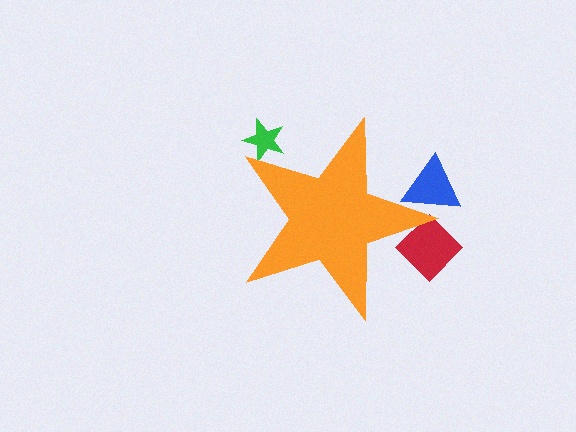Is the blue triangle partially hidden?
Yes, the blue triangle is partially hidden behind the orange star.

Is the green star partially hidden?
Yes, the green star is partially hidden behind the orange star.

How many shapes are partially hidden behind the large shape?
3 shapes are partially hidden.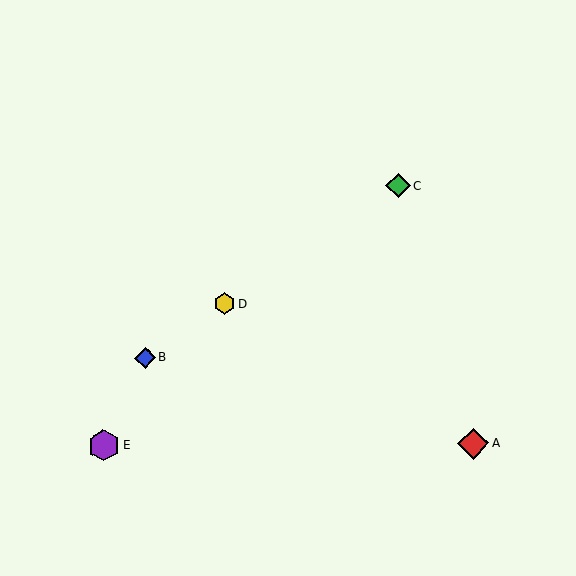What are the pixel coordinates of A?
Object A is at (473, 444).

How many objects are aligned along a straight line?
3 objects (B, C, D) are aligned along a straight line.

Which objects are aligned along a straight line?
Objects B, C, D are aligned along a straight line.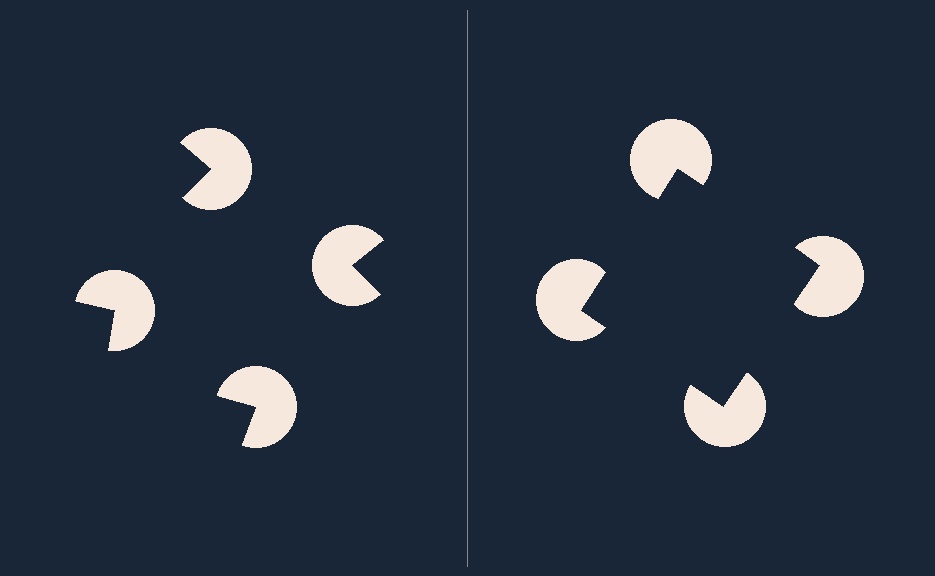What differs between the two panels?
The pac-man discs are positioned identically on both sides; only the wedge orientations differ. On the right they align to a square; on the left they are misaligned.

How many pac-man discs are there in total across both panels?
8 — 4 on each side.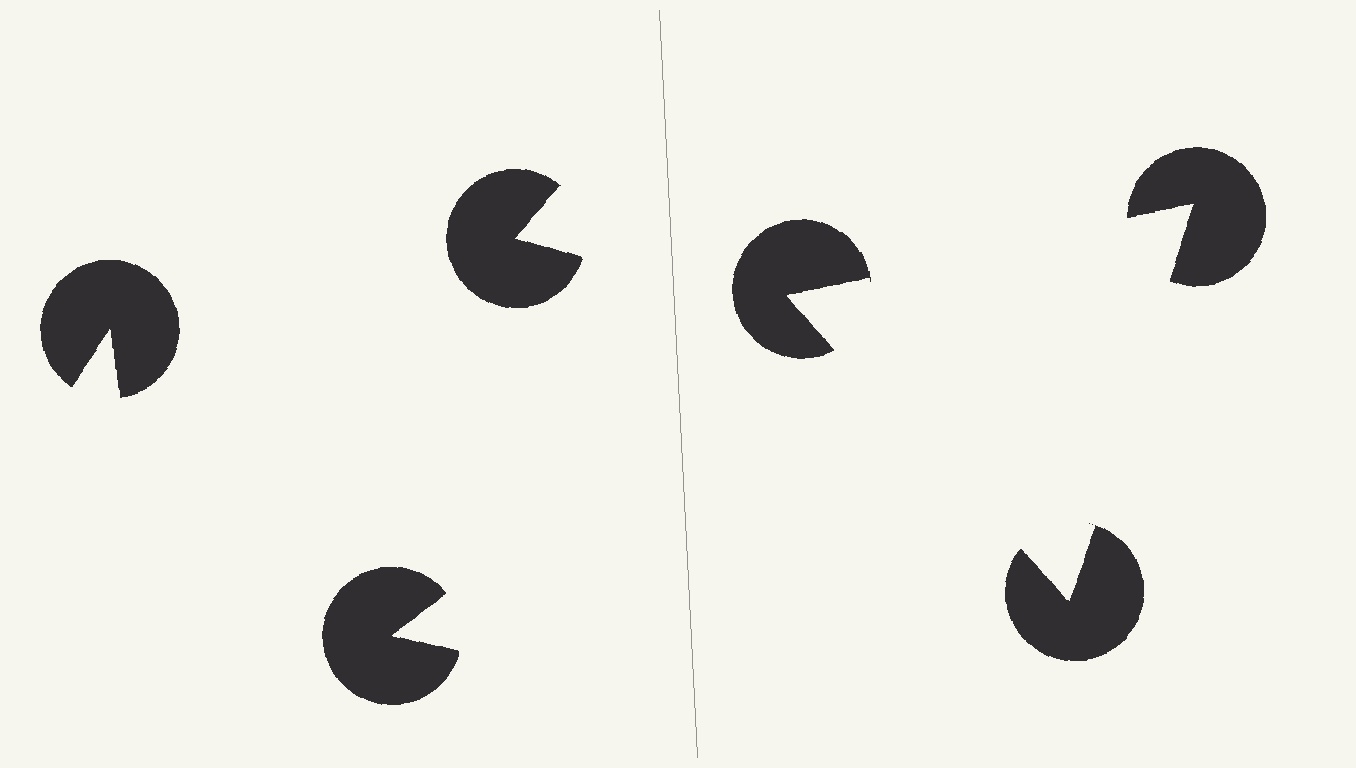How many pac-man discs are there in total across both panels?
6 — 3 on each side.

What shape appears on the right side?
An illusory triangle.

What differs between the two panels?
The pac-man discs are positioned identically on both sides; only the wedge orientations differ. On the right they align to a triangle; on the left they are misaligned.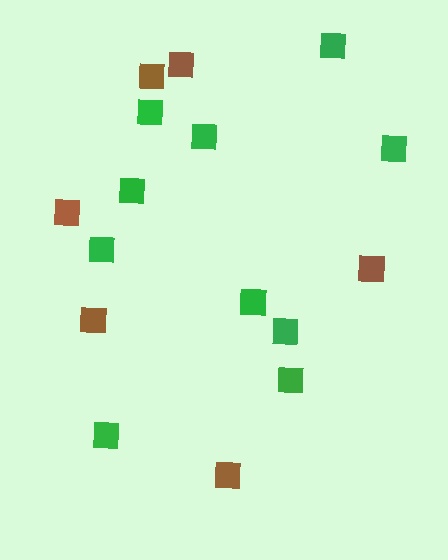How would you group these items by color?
There are 2 groups: one group of green squares (10) and one group of brown squares (6).